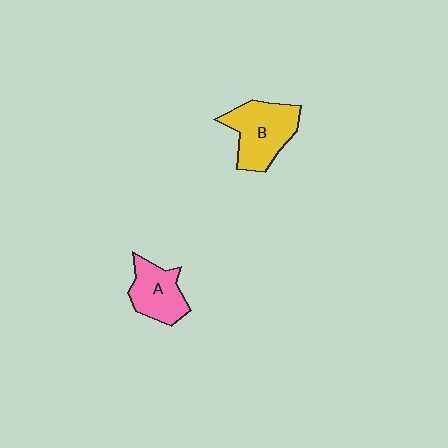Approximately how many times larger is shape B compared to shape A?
Approximately 1.3 times.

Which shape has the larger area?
Shape B (yellow).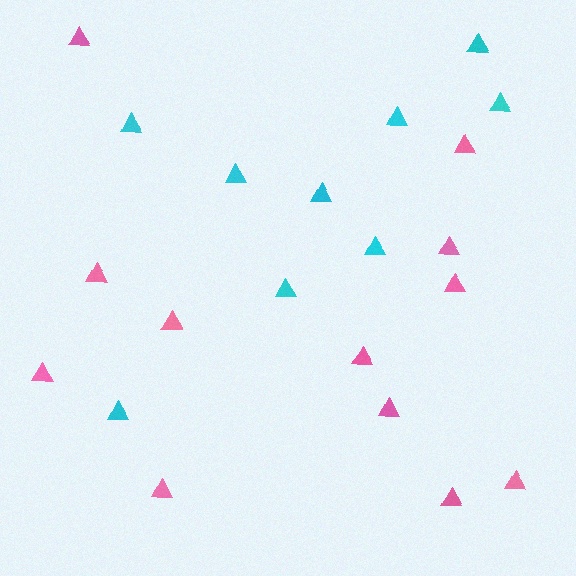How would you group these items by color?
There are 2 groups: one group of cyan triangles (9) and one group of pink triangles (12).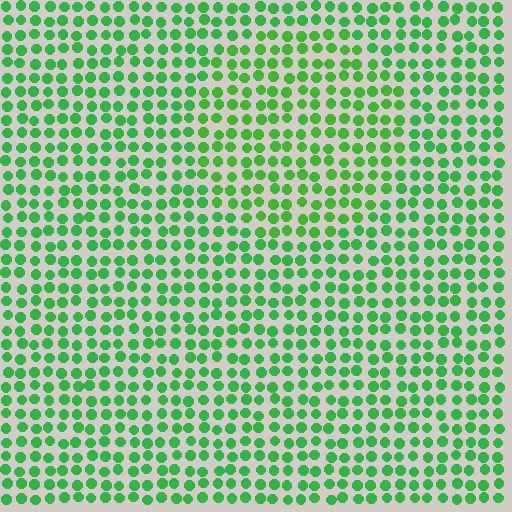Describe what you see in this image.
The image is filled with small green elements in a uniform arrangement. A circle-shaped region is visible where the elements are tinted to a slightly different hue, forming a subtle color boundary.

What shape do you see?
I see a circle.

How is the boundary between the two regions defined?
The boundary is defined purely by a slight shift in hue (about 15 degrees). Spacing, size, and orientation are identical on both sides.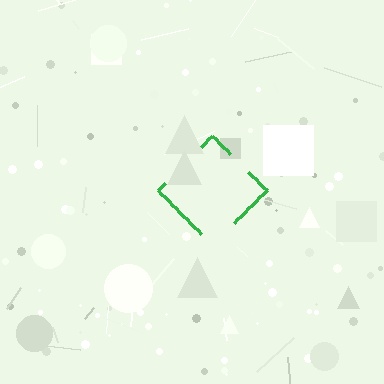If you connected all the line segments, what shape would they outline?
They would outline a diamond.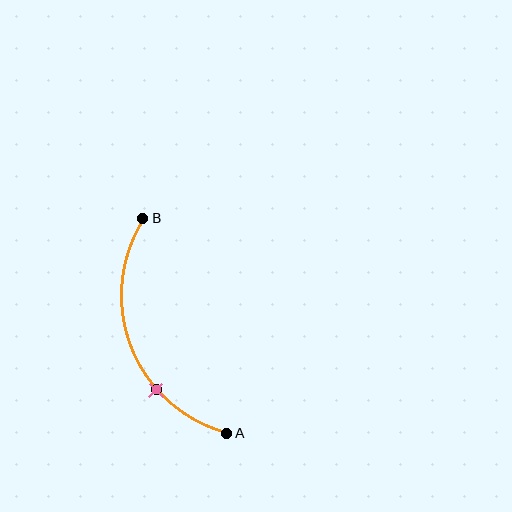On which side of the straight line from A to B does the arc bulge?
The arc bulges to the left of the straight line connecting A and B.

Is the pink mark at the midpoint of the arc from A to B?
No. The pink mark lies on the arc but is closer to endpoint A. The arc midpoint would be at the point on the curve equidistant along the arc from both A and B.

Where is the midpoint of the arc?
The arc midpoint is the point on the curve farthest from the straight line joining A and B. It sits to the left of that line.